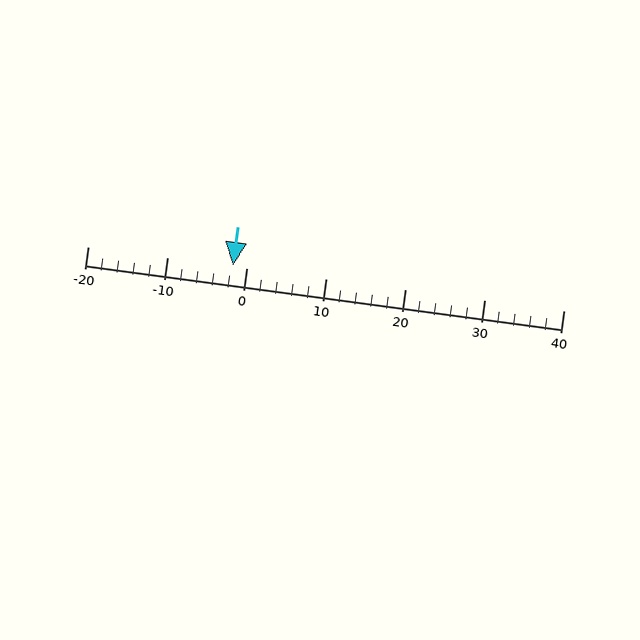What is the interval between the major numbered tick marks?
The major tick marks are spaced 10 units apart.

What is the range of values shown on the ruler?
The ruler shows values from -20 to 40.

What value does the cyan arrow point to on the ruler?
The cyan arrow points to approximately -2.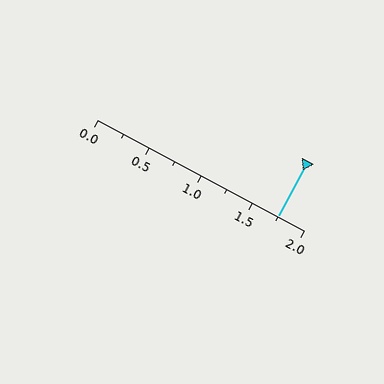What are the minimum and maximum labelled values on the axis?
The axis runs from 0.0 to 2.0.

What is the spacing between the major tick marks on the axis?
The major ticks are spaced 0.5 apart.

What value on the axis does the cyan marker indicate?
The marker indicates approximately 1.75.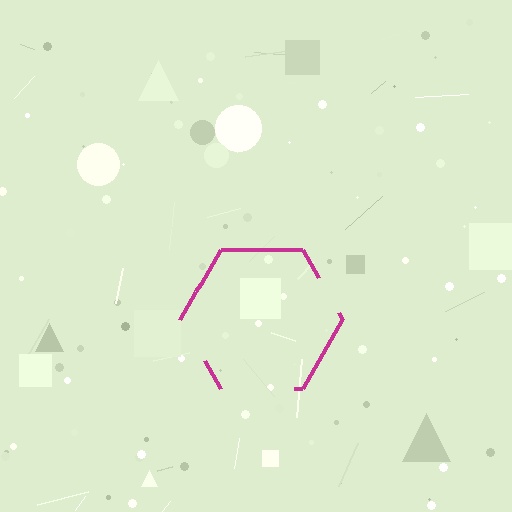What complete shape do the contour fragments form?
The contour fragments form a hexagon.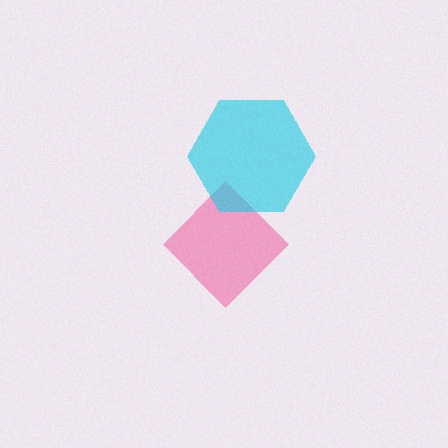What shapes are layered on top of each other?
The layered shapes are: a pink diamond, a cyan hexagon.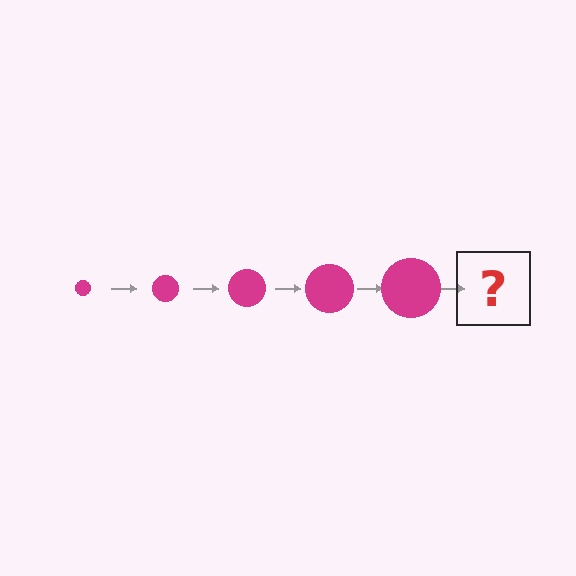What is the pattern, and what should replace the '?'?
The pattern is that the circle gets progressively larger each step. The '?' should be a magenta circle, larger than the previous one.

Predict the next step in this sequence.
The next step is a magenta circle, larger than the previous one.